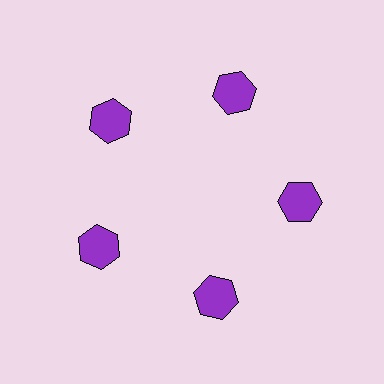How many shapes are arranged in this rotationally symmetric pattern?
There are 5 shapes, arranged in 5 groups of 1.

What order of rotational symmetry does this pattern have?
This pattern has 5-fold rotational symmetry.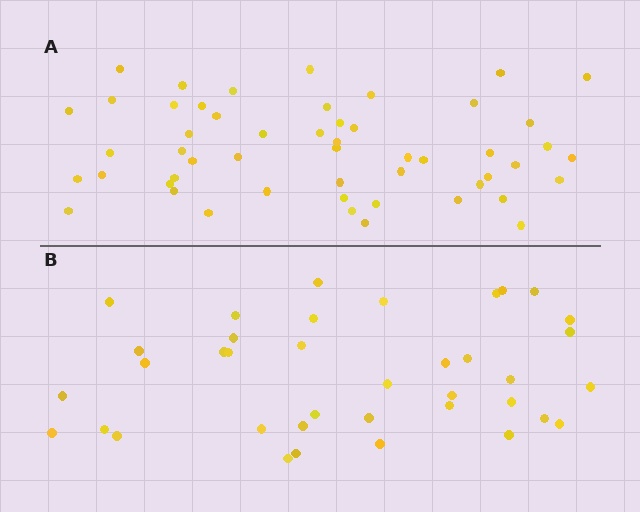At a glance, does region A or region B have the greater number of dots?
Region A (the top region) has more dots.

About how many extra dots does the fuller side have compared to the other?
Region A has approximately 15 more dots than region B.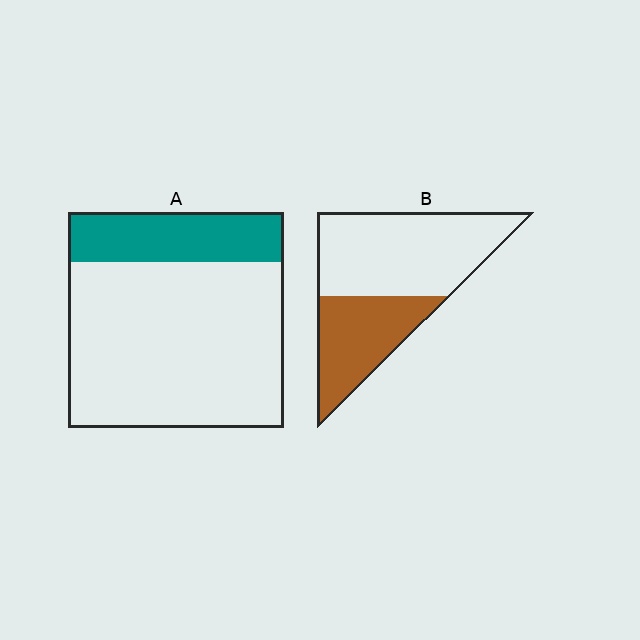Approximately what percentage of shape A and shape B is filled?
A is approximately 25% and B is approximately 35%.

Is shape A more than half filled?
No.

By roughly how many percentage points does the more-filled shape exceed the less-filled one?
By roughly 15 percentage points (B over A).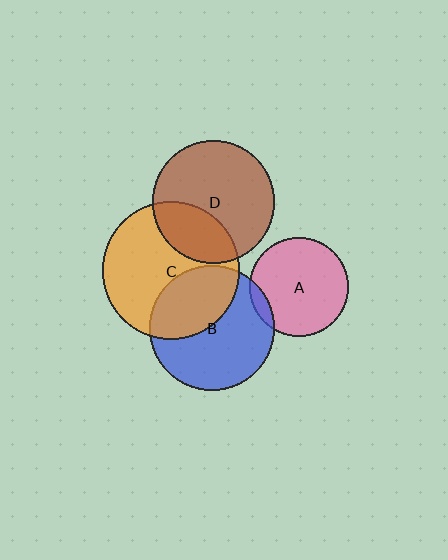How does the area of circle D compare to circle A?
Approximately 1.5 times.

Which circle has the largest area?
Circle C (orange).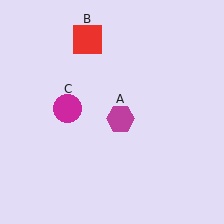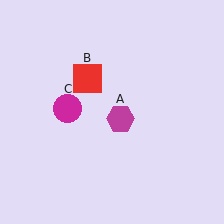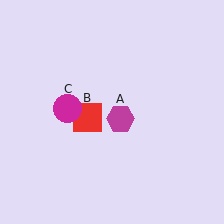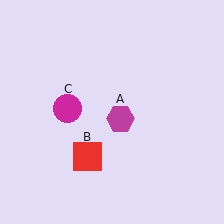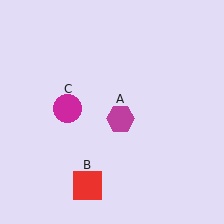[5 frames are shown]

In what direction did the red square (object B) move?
The red square (object B) moved down.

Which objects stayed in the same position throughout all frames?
Magenta hexagon (object A) and magenta circle (object C) remained stationary.